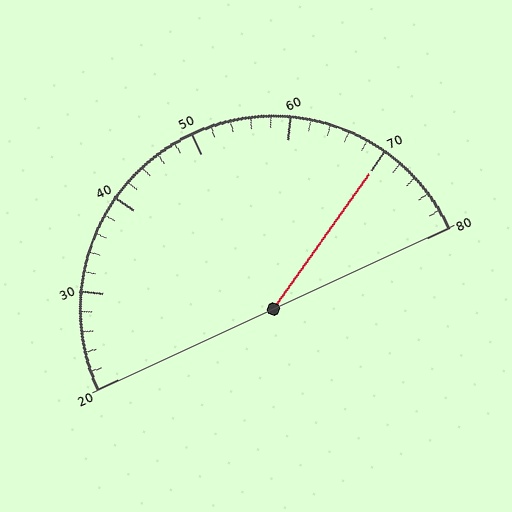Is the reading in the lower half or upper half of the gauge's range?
The reading is in the upper half of the range (20 to 80).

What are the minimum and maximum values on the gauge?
The gauge ranges from 20 to 80.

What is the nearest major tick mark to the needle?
The nearest major tick mark is 70.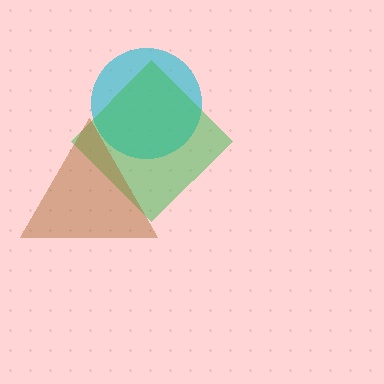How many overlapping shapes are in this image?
There are 3 overlapping shapes in the image.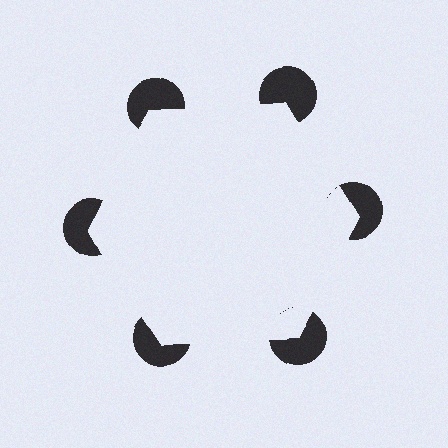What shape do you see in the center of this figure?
An illusory hexagon — its edges are inferred from the aligned wedge cuts in the pac-man discs, not physically drawn.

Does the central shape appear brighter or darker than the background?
It typically appears slightly brighter than the background, even though no actual brightness change is drawn.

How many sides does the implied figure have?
6 sides.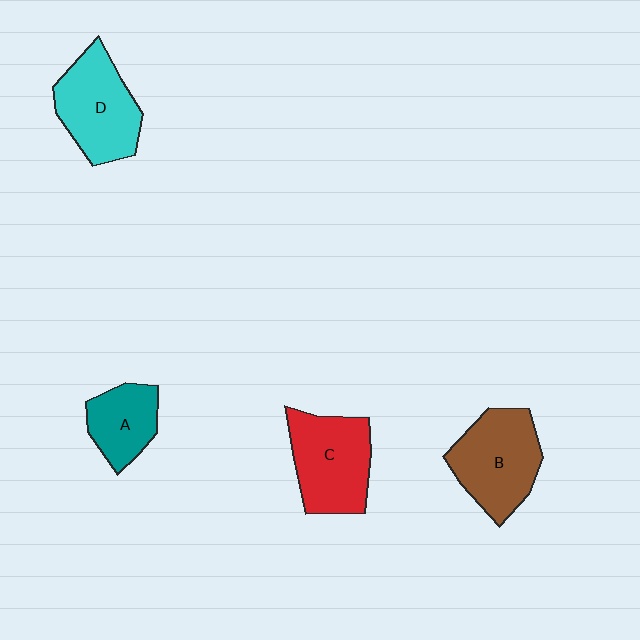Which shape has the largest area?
Shape B (brown).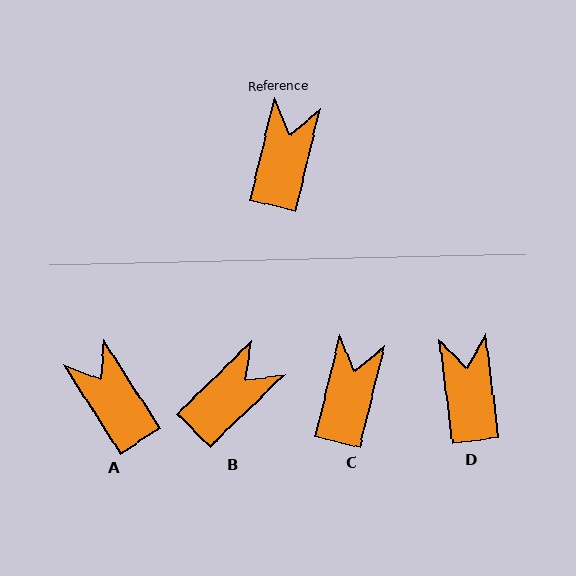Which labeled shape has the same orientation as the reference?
C.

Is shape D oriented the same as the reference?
No, it is off by about 20 degrees.